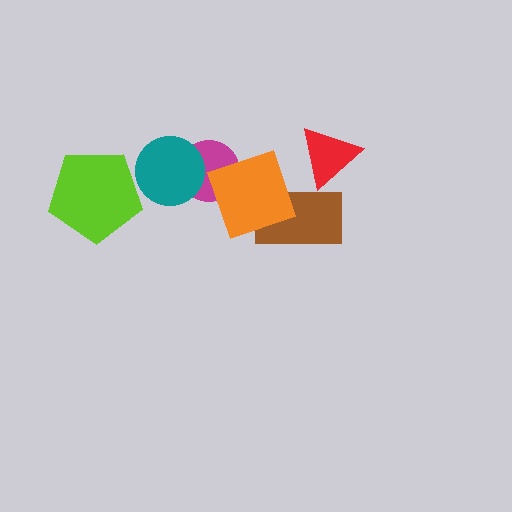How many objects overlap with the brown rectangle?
2 objects overlap with the brown rectangle.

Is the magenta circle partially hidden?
Yes, it is partially covered by another shape.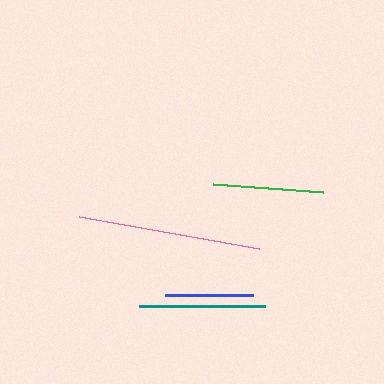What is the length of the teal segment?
The teal segment is approximately 126 pixels long.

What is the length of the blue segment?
The blue segment is approximately 88 pixels long.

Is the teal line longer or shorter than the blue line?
The teal line is longer than the blue line.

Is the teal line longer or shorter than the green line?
The teal line is longer than the green line.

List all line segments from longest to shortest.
From longest to shortest: pink, teal, green, blue.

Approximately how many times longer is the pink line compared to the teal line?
The pink line is approximately 1.5 times the length of the teal line.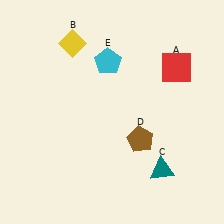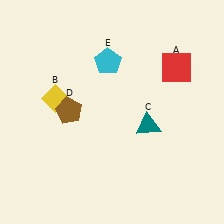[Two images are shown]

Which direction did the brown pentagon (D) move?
The brown pentagon (D) moved left.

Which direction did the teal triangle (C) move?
The teal triangle (C) moved up.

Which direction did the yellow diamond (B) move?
The yellow diamond (B) moved down.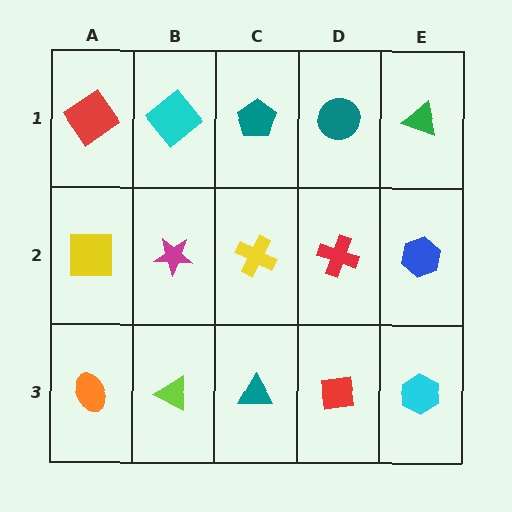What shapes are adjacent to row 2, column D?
A teal circle (row 1, column D), a red square (row 3, column D), a yellow cross (row 2, column C), a blue hexagon (row 2, column E).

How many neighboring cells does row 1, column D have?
3.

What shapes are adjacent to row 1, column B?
A magenta star (row 2, column B), a red diamond (row 1, column A), a teal pentagon (row 1, column C).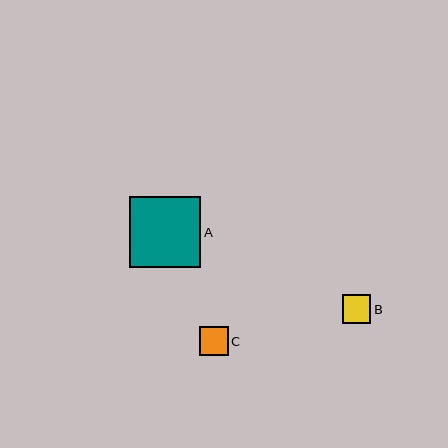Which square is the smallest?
Square B is the smallest with a size of approximately 29 pixels.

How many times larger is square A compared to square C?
Square A is approximately 2.5 times the size of square C.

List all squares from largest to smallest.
From largest to smallest: A, C, B.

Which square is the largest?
Square A is the largest with a size of approximately 72 pixels.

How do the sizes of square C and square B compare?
Square C and square B are approximately the same size.